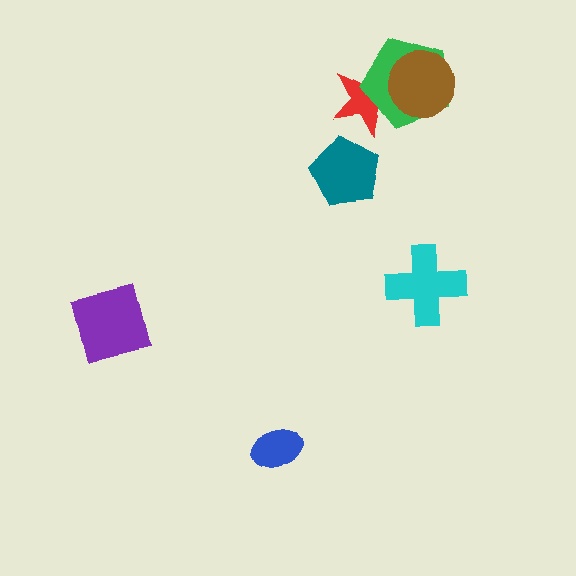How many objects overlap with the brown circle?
2 objects overlap with the brown circle.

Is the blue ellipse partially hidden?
No, no other shape covers it.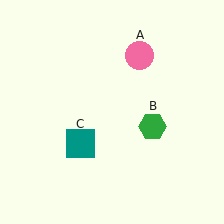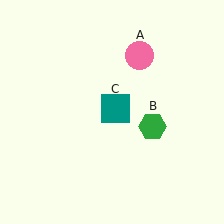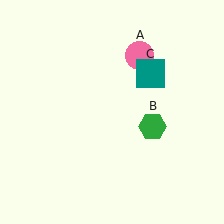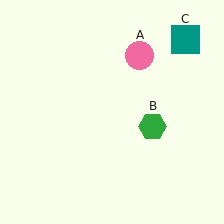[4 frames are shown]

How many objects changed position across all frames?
1 object changed position: teal square (object C).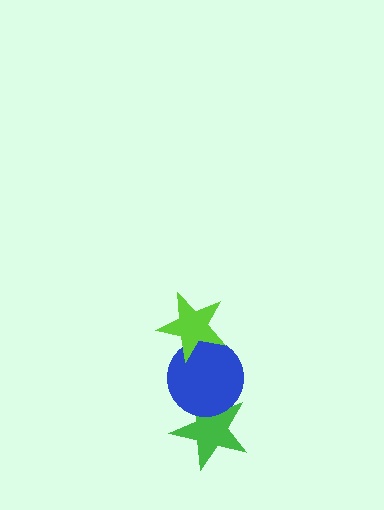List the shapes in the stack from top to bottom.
From top to bottom: the lime star, the blue circle, the green star.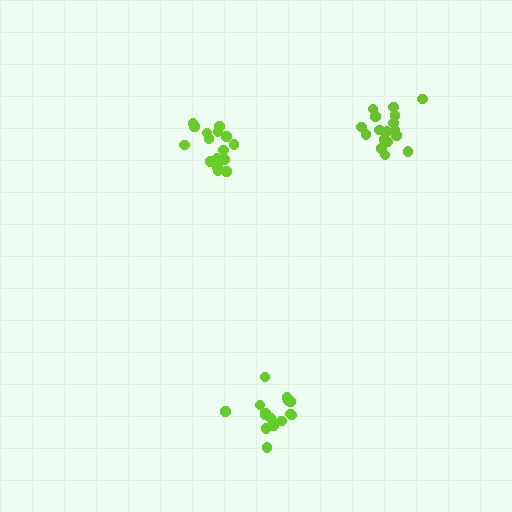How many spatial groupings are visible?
There are 3 spatial groupings.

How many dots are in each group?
Group 1: 15 dots, Group 2: 17 dots, Group 3: 16 dots (48 total).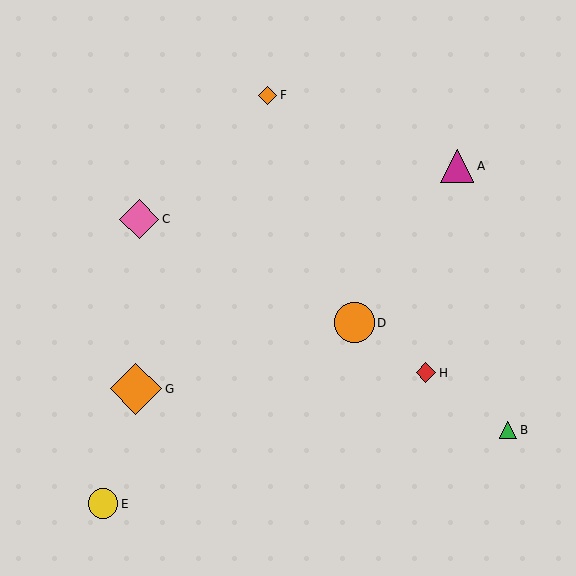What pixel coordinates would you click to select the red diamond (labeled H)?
Click at (426, 373) to select the red diamond H.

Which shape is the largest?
The orange diamond (labeled G) is the largest.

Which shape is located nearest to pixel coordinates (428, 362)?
The red diamond (labeled H) at (426, 373) is nearest to that location.